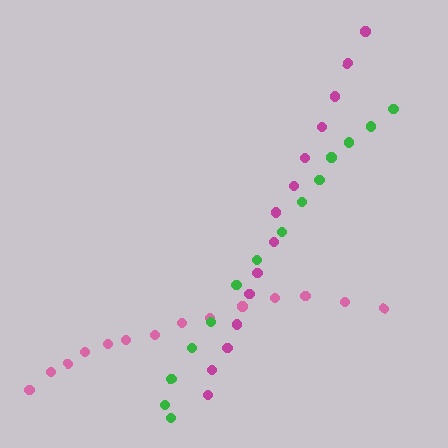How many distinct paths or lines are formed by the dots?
There are 3 distinct paths.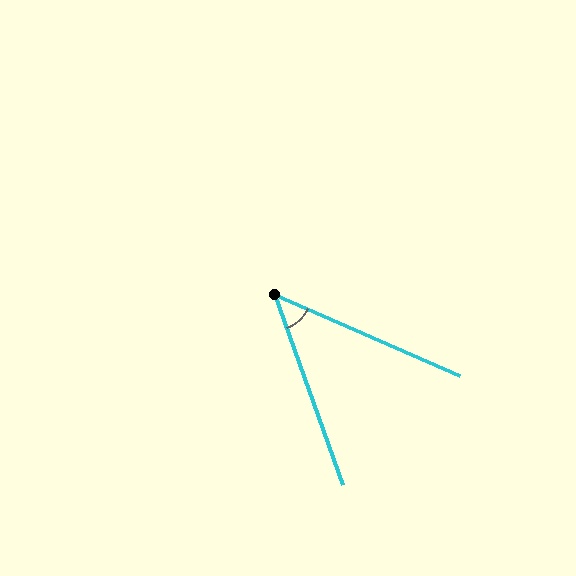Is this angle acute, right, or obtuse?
It is acute.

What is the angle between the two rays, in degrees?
Approximately 47 degrees.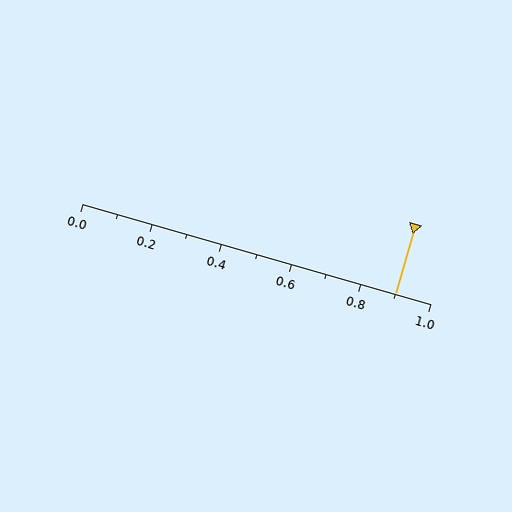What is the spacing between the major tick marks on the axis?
The major ticks are spaced 0.2 apart.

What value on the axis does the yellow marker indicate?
The marker indicates approximately 0.9.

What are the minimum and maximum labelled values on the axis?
The axis runs from 0.0 to 1.0.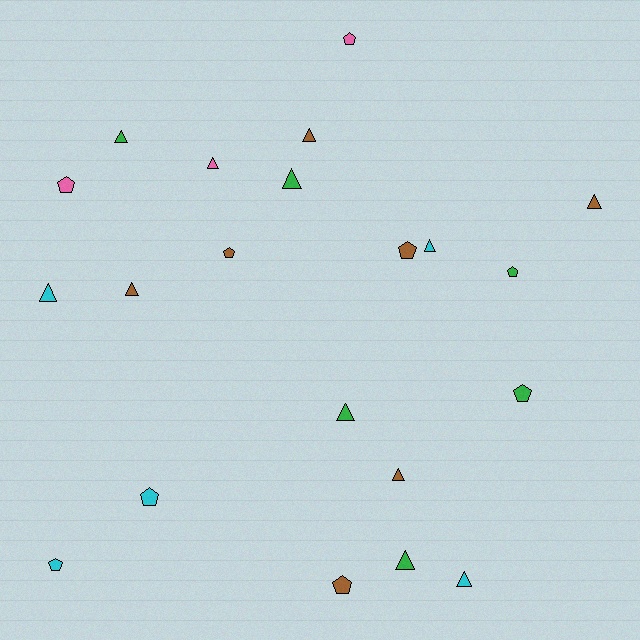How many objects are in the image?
There are 21 objects.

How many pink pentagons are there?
There are 2 pink pentagons.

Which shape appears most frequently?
Triangle, with 12 objects.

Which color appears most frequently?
Brown, with 7 objects.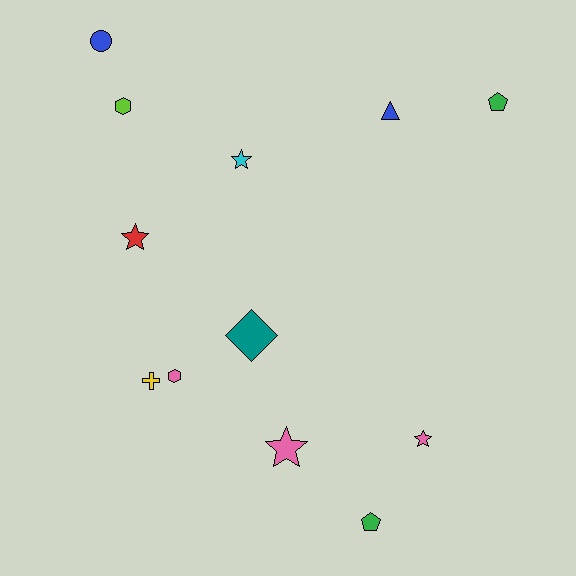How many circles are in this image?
There is 1 circle.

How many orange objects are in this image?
There are no orange objects.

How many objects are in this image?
There are 12 objects.